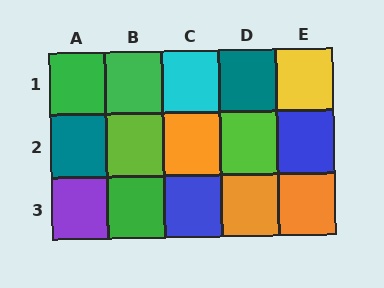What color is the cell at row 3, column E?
Orange.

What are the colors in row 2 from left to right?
Teal, lime, orange, lime, blue.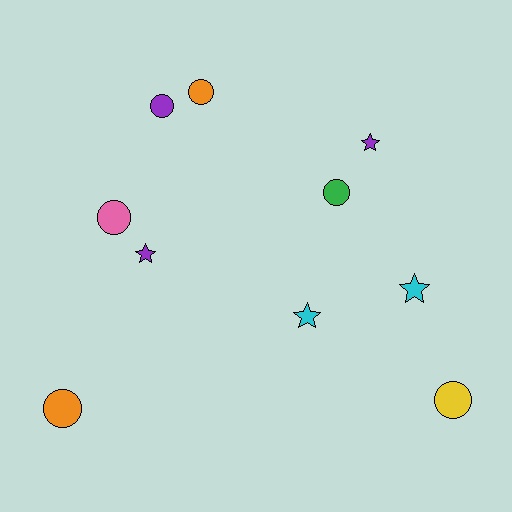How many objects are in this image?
There are 10 objects.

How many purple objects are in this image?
There are 3 purple objects.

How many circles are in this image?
There are 6 circles.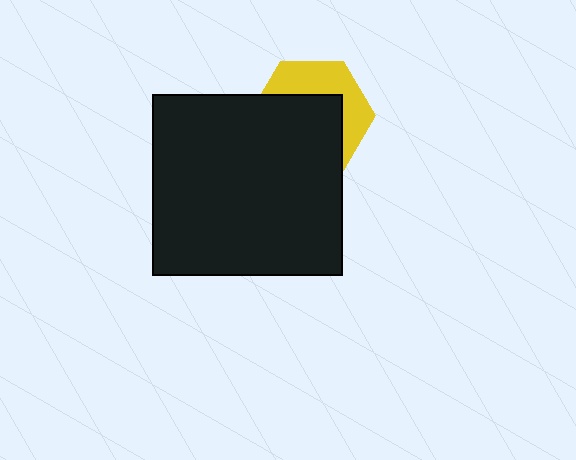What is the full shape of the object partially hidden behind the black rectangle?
The partially hidden object is a yellow hexagon.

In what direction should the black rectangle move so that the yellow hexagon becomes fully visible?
The black rectangle should move down. That is the shortest direction to clear the overlap and leave the yellow hexagon fully visible.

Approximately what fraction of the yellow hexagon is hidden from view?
Roughly 61% of the yellow hexagon is hidden behind the black rectangle.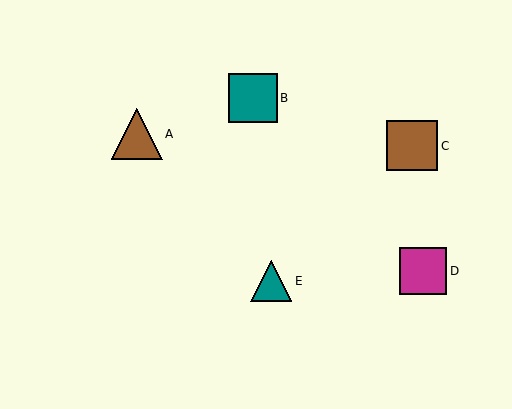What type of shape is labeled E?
Shape E is a teal triangle.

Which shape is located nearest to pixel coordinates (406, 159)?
The brown square (labeled C) at (412, 146) is nearest to that location.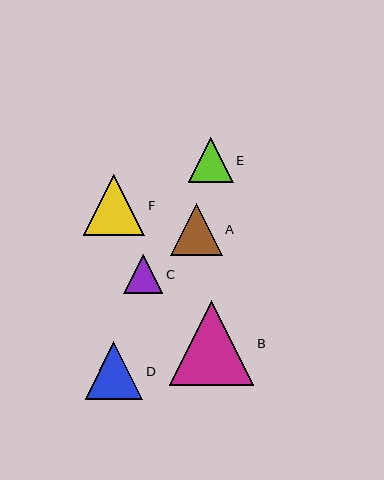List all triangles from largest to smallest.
From largest to smallest: B, F, D, A, E, C.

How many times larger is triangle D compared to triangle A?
Triangle D is approximately 1.1 times the size of triangle A.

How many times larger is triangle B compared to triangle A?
Triangle B is approximately 1.6 times the size of triangle A.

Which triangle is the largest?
Triangle B is the largest with a size of approximately 85 pixels.